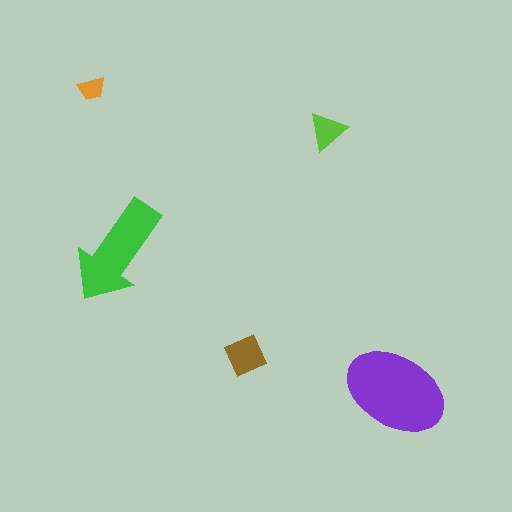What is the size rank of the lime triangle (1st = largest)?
4th.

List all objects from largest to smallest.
The purple ellipse, the green arrow, the brown diamond, the lime triangle, the orange trapezoid.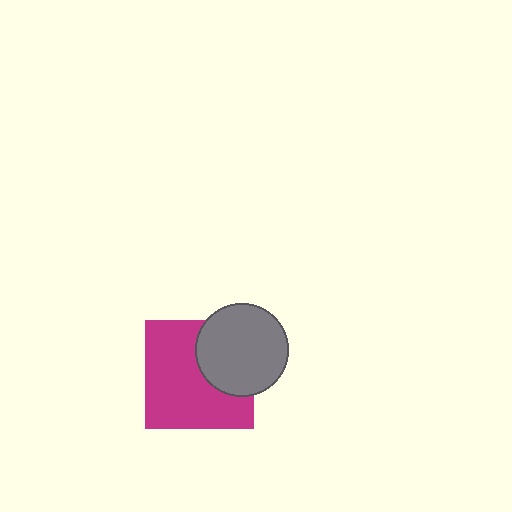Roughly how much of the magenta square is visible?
Most of it is visible (roughly 67%).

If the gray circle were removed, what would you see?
You would see the complete magenta square.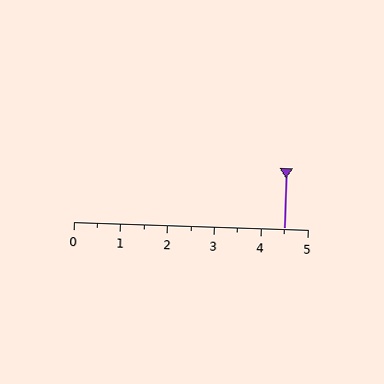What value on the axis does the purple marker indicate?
The marker indicates approximately 4.5.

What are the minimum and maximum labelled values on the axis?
The axis runs from 0 to 5.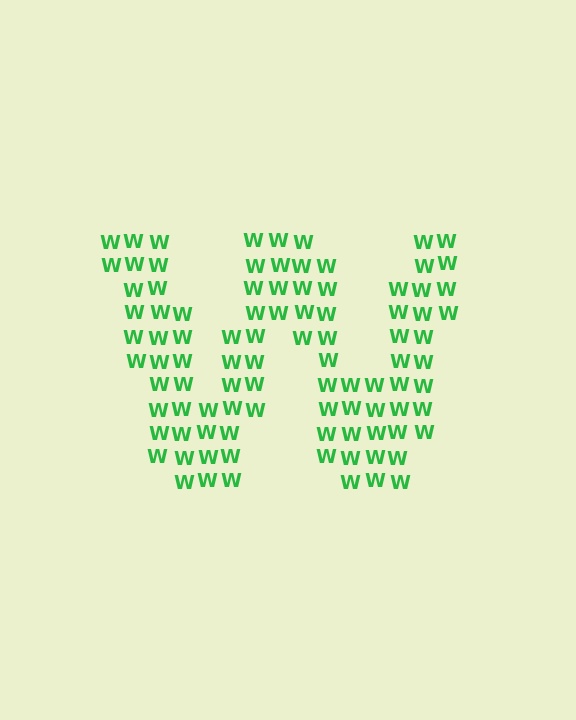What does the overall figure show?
The overall figure shows the letter W.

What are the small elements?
The small elements are letter W's.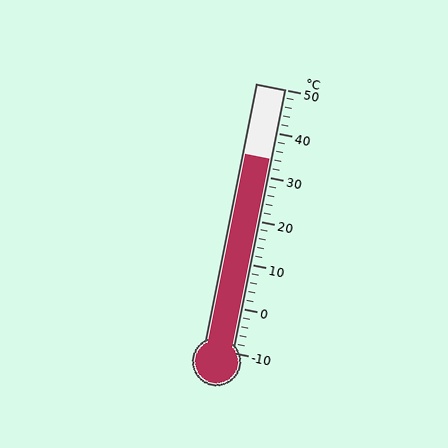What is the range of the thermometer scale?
The thermometer scale ranges from -10°C to 50°C.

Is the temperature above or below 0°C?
The temperature is above 0°C.